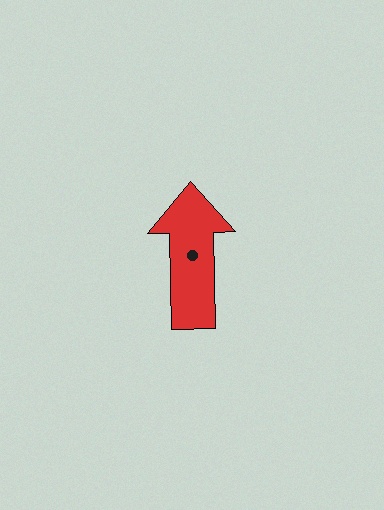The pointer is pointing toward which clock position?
Roughly 12 o'clock.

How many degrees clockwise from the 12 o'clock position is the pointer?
Approximately 359 degrees.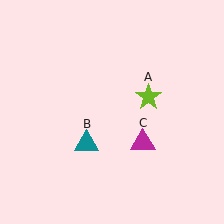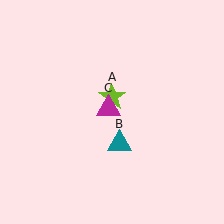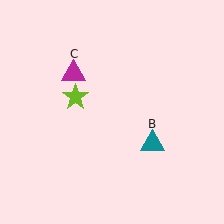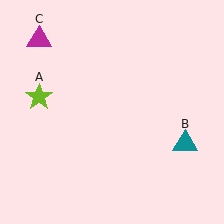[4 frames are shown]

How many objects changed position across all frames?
3 objects changed position: lime star (object A), teal triangle (object B), magenta triangle (object C).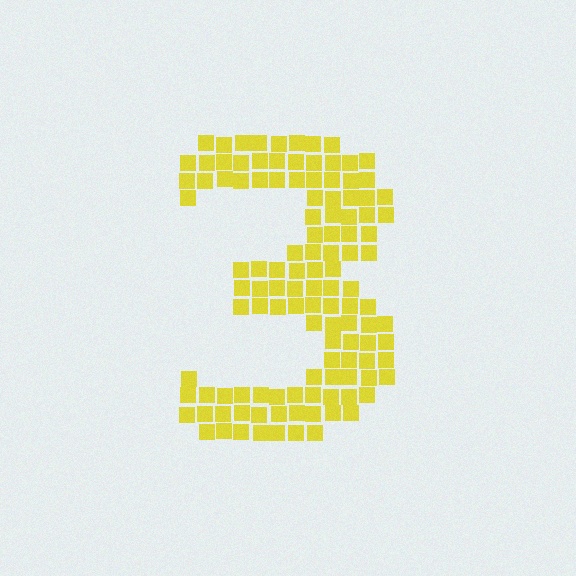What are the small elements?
The small elements are squares.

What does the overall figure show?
The overall figure shows the digit 3.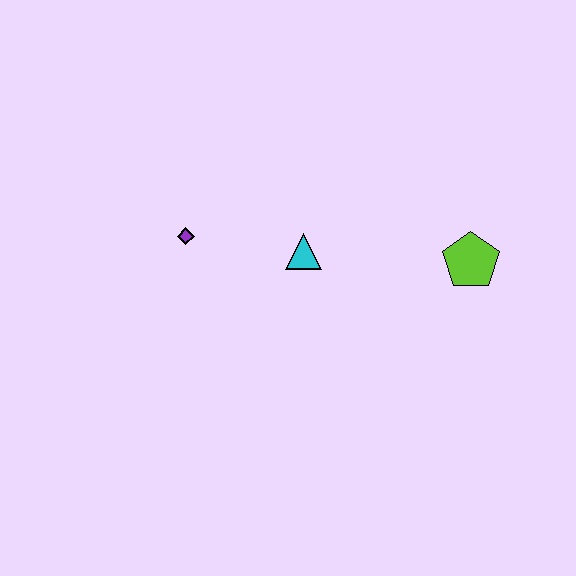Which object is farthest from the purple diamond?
The lime pentagon is farthest from the purple diamond.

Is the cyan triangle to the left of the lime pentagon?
Yes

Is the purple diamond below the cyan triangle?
No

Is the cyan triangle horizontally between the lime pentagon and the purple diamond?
Yes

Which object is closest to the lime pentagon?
The cyan triangle is closest to the lime pentagon.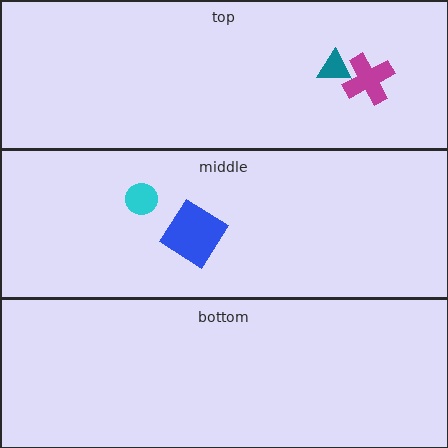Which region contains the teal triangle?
The top region.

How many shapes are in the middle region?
2.